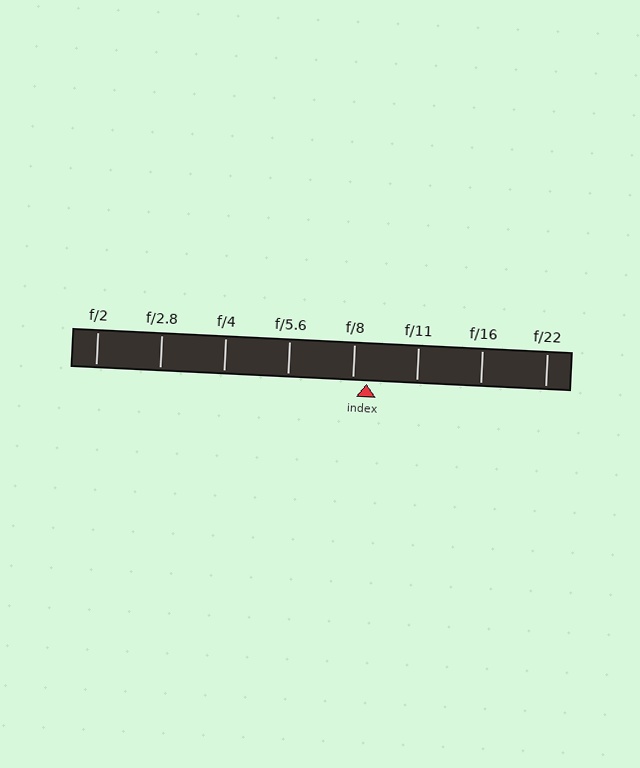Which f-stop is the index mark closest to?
The index mark is closest to f/8.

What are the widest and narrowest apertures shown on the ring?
The widest aperture shown is f/2 and the narrowest is f/22.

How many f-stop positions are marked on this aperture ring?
There are 8 f-stop positions marked.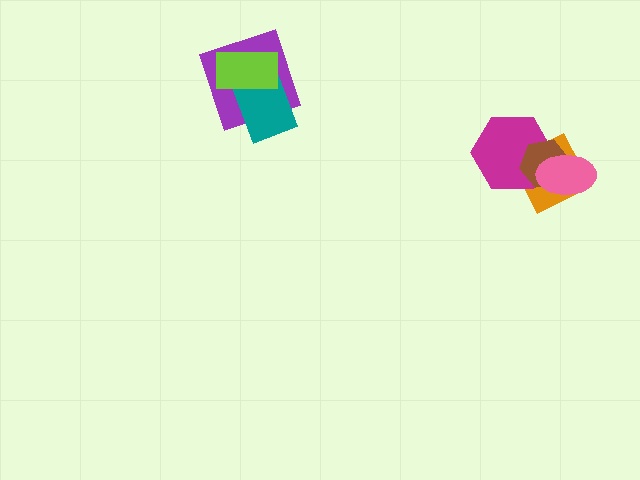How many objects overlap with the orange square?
3 objects overlap with the orange square.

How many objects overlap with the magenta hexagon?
3 objects overlap with the magenta hexagon.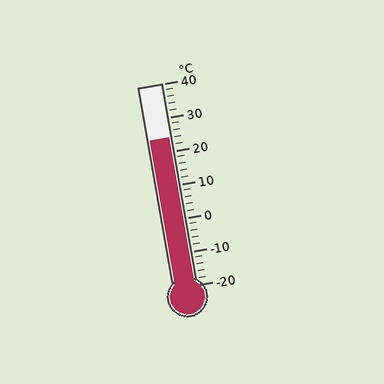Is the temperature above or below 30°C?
The temperature is below 30°C.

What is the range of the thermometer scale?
The thermometer scale ranges from -20°C to 40°C.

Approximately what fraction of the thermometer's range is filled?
The thermometer is filled to approximately 75% of its range.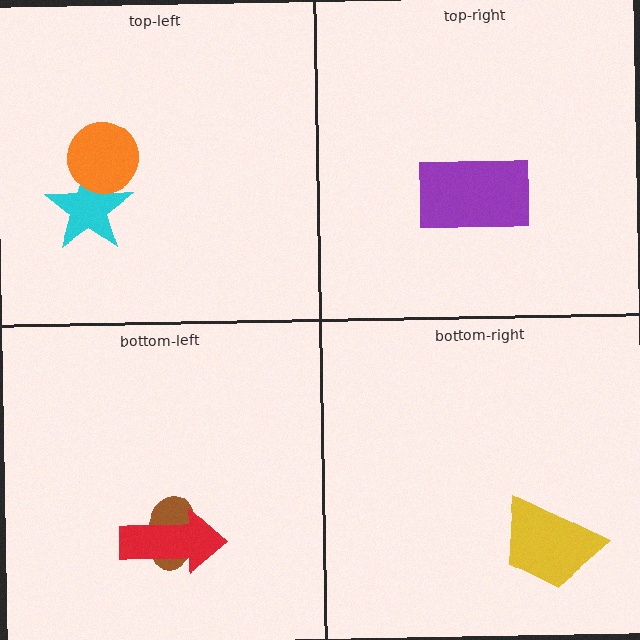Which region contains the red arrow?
The bottom-left region.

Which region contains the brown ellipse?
The bottom-left region.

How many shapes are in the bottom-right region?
1.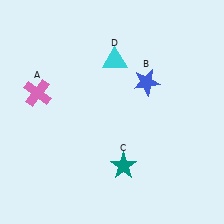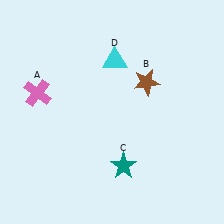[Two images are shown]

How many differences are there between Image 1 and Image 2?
There is 1 difference between the two images.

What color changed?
The star (B) changed from blue in Image 1 to brown in Image 2.